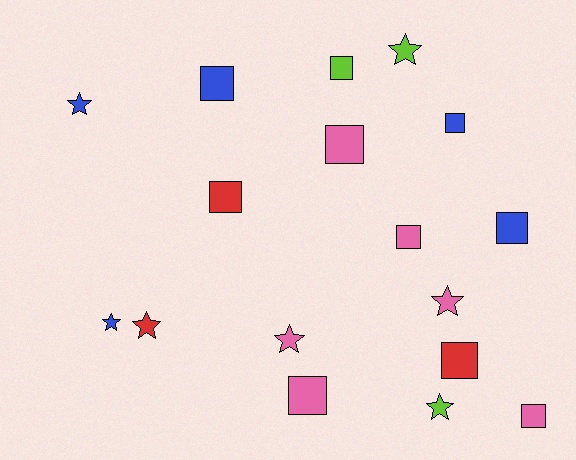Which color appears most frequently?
Pink, with 6 objects.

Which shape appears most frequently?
Square, with 10 objects.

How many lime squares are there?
There is 1 lime square.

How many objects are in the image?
There are 17 objects.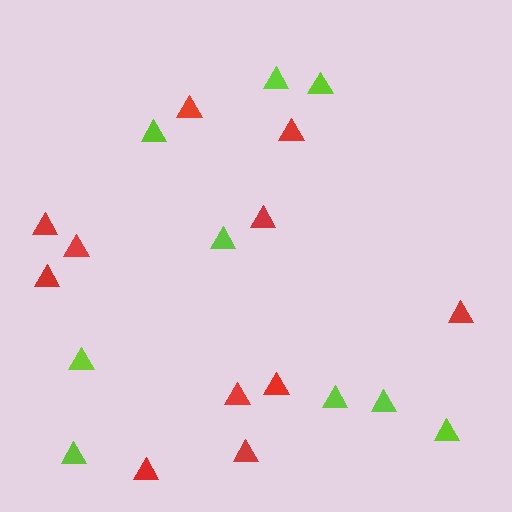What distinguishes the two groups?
There are 2 groups: one group of lime triangles (9) and one group of red triangles (11).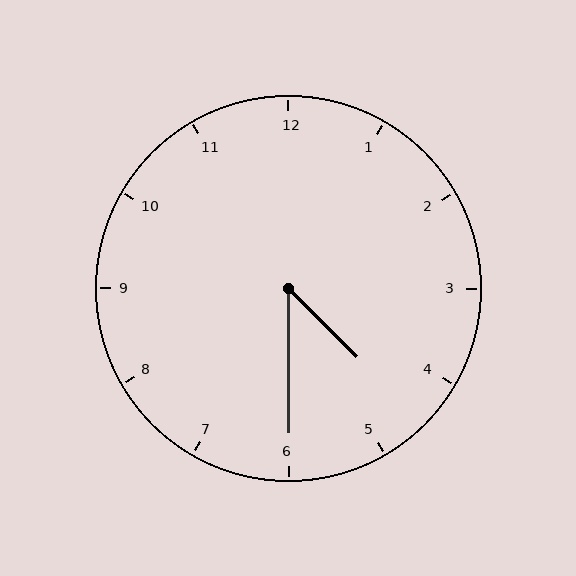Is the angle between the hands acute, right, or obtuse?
It is acute.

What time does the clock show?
4:30.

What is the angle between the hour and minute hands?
Approximately 45 degrees.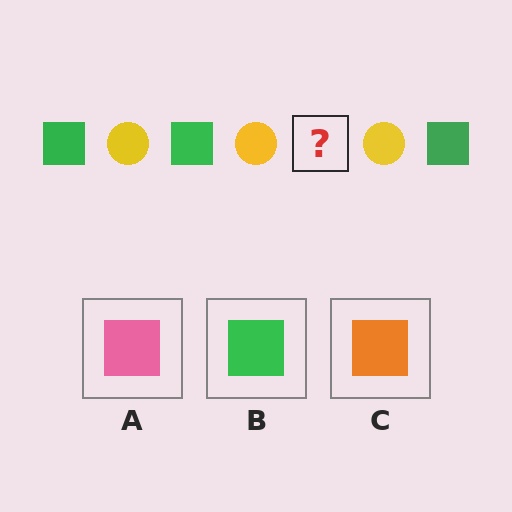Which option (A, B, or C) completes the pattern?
B.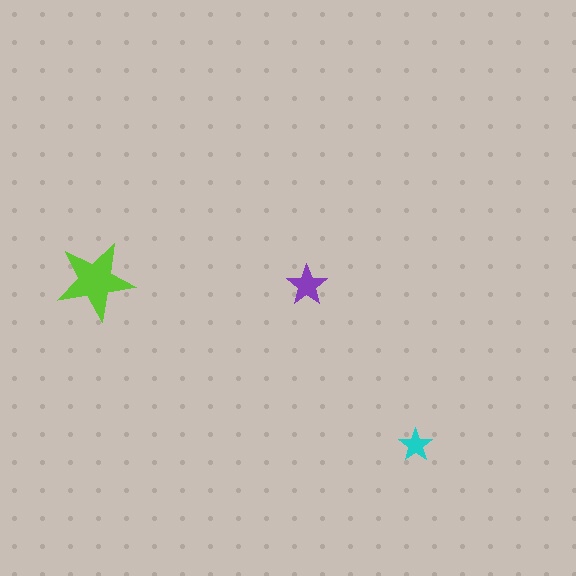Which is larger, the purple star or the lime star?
The lime one.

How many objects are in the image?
There are 3 objects in the image.